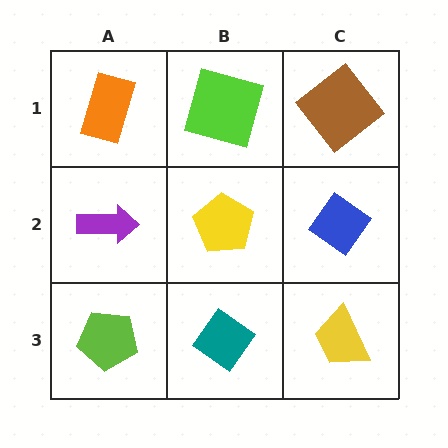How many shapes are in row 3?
3 shapes.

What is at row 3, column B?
A teal diamond.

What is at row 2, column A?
A purple arrow.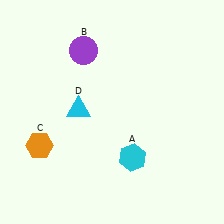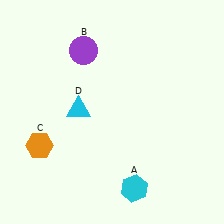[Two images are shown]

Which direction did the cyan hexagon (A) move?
The cyan hexagon (A) moved down.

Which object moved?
The cyan hexagon (A) moved down.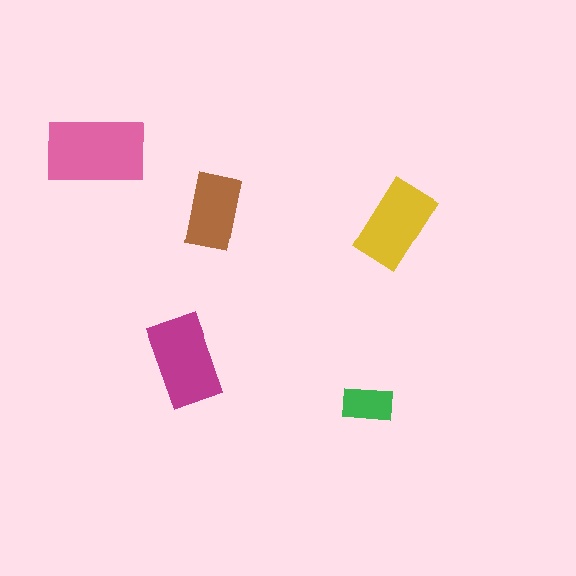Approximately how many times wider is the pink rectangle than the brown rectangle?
About 1.5 times wider.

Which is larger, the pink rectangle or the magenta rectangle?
The pink one.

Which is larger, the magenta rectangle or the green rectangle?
The magenta one.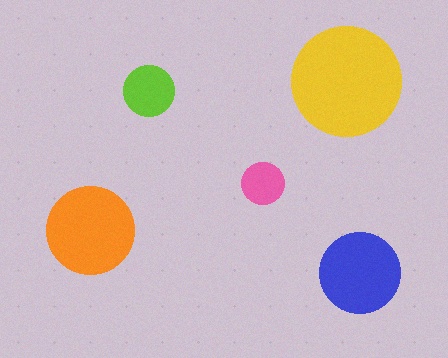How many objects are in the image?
There are 5 objects in the image.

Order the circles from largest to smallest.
the yellow one, the orange one, the blue one, the lime one, the pink one.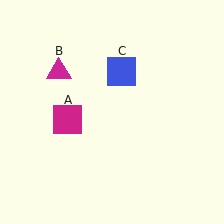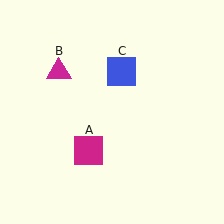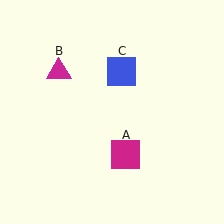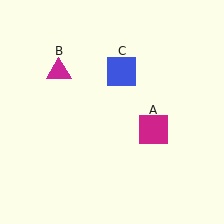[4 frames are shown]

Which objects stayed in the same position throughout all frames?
Magenta triangle (object B) and blue square (object C) remained stationary.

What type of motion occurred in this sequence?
The magenta square (object A) rotated counterclockwise around the center of the scene.